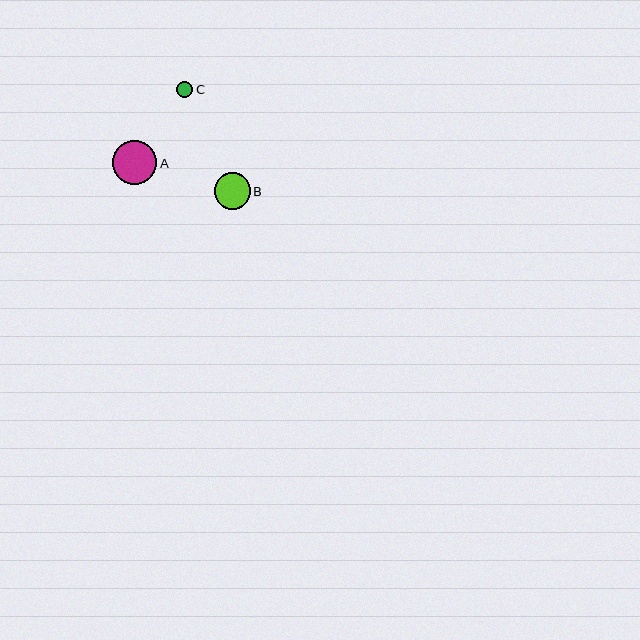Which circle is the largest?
Circle A is the largest with a size of approximately 44 pixels.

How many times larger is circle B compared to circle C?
Circle B is approximately 2.3 times the size of circle C.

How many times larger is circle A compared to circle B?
Circle A is approximately 1.2 times the size of circle B.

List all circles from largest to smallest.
From largest to smallest: A, B, C.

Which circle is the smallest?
Circle C is the smallest with a size of approximately 16 pixels.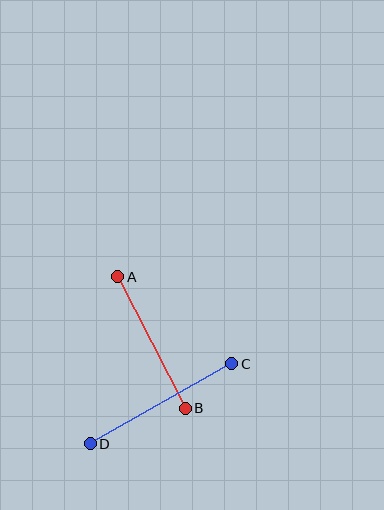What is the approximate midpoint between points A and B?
The midpoint is at approximately (151, 343) pixels.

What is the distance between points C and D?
The distance is approximately 163 pixels.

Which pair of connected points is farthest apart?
Points C and D are farthest apart.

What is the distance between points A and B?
The distance is approximately 148 pixels.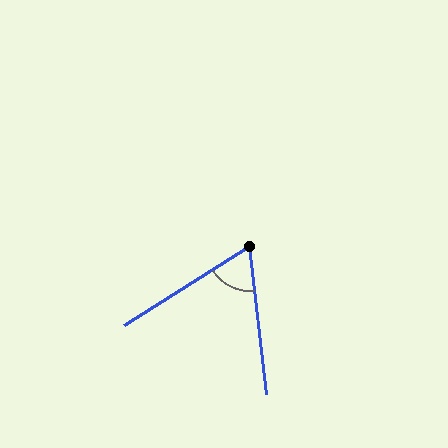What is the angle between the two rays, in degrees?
Approximately 64 degrees.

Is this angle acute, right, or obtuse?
It is acute.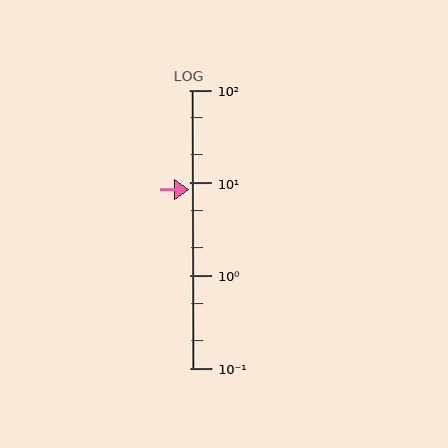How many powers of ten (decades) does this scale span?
The scale spans 3 decades, from 0.1 to 100.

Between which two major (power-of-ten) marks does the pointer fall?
The pointer is between 1 and 10.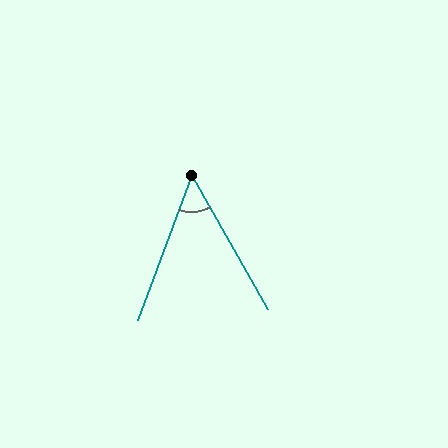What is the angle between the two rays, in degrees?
Approximately 50 degrees.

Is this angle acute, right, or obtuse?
It is acute.